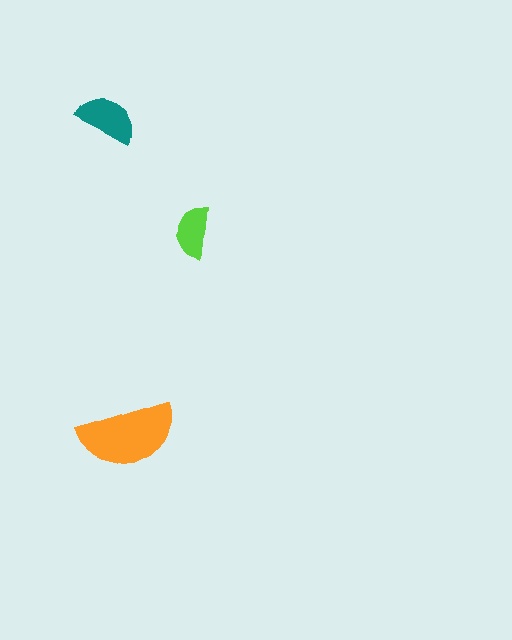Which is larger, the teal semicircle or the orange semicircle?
The orange one.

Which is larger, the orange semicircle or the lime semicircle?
The orange one.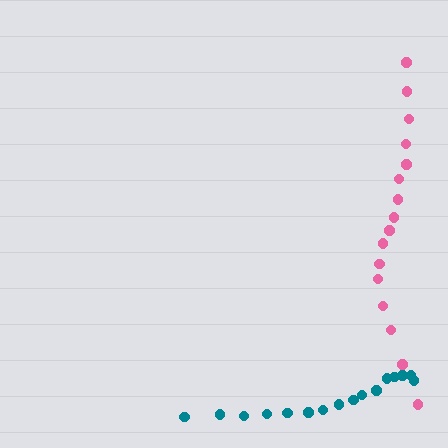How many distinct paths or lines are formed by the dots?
There are 2 distinct paths.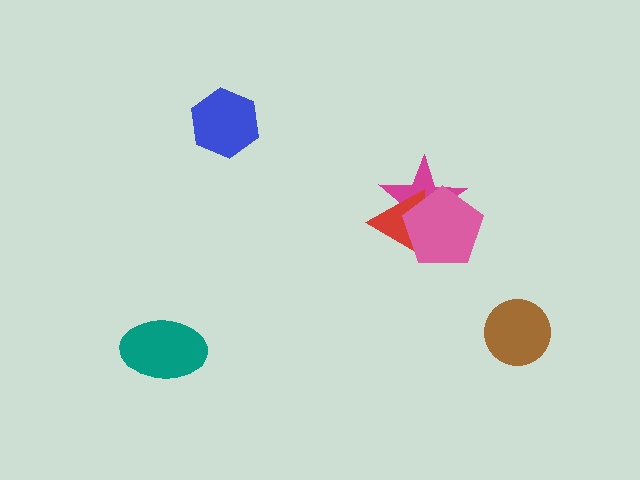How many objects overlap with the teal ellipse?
0 objects overlap with the teal ellipse.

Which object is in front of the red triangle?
The pink pentagon is in front of the red triangle.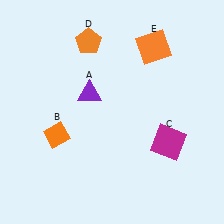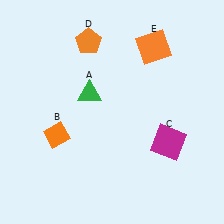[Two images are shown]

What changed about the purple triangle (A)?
In Image 1, A is purple. In Image 2, it changed to green.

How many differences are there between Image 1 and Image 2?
There is 1 difference between the two images.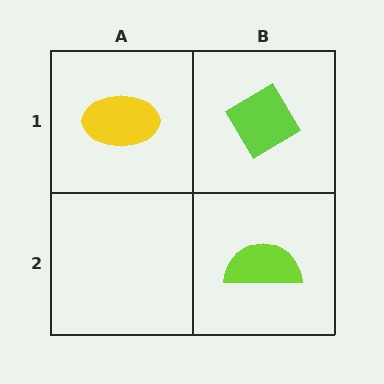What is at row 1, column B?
A lime diamond.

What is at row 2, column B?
A lime semicircle.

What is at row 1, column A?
A yellow ellipse.